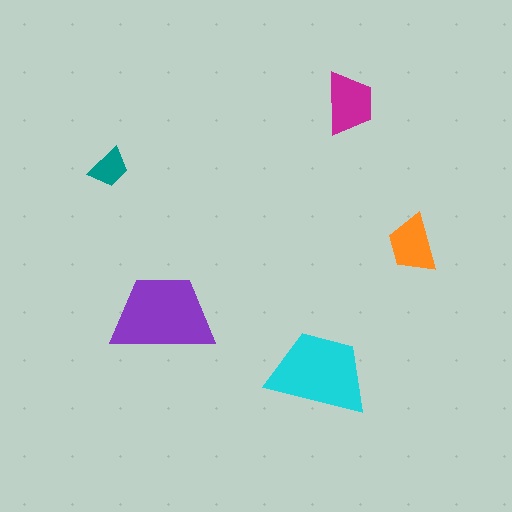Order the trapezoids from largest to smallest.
the purple one, the cyan one, the magenta one, the orange one, the teal one.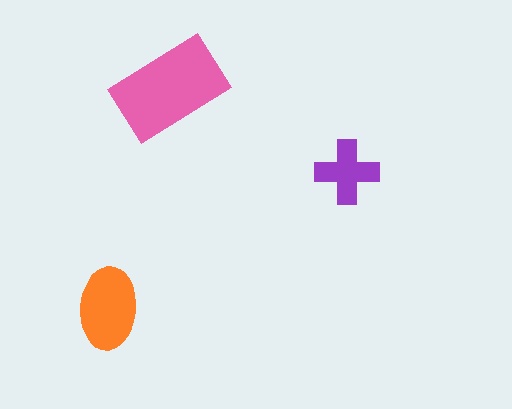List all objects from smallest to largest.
The purple cross, the orange ellipse, the pink rectangle.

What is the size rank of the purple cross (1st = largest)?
3rd.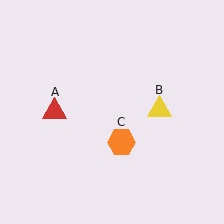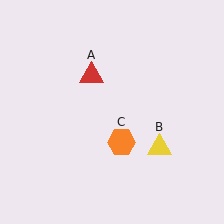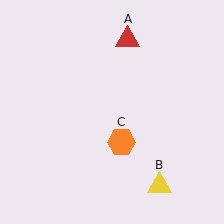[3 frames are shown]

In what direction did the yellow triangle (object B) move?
The yellow triangle (object B) moved down.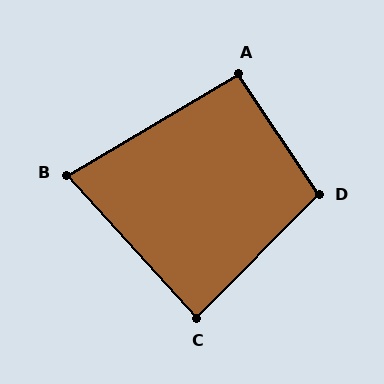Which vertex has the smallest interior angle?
B, at approximately 78 degrees.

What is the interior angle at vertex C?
Approximately 87 degrees (approximately right).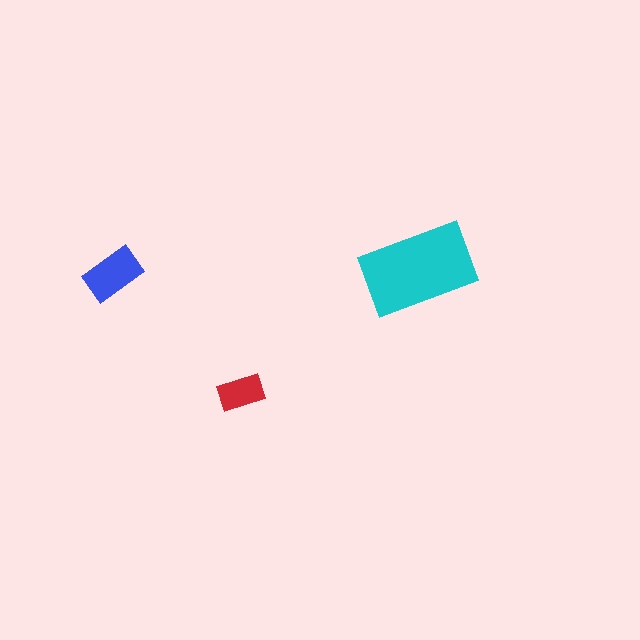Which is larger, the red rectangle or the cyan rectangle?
The cyan one.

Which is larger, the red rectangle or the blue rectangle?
The blue one.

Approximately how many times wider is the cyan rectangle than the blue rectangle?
About 2 times wider.